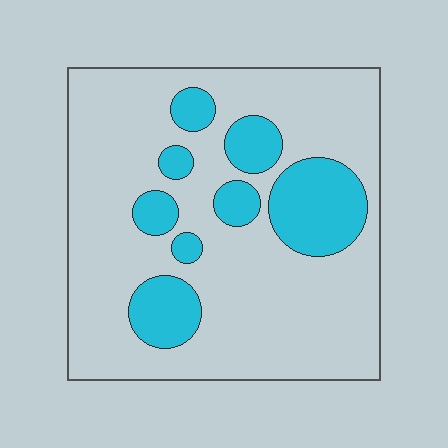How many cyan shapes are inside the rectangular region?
8.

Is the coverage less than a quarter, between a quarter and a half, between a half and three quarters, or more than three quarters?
Less than a quarter.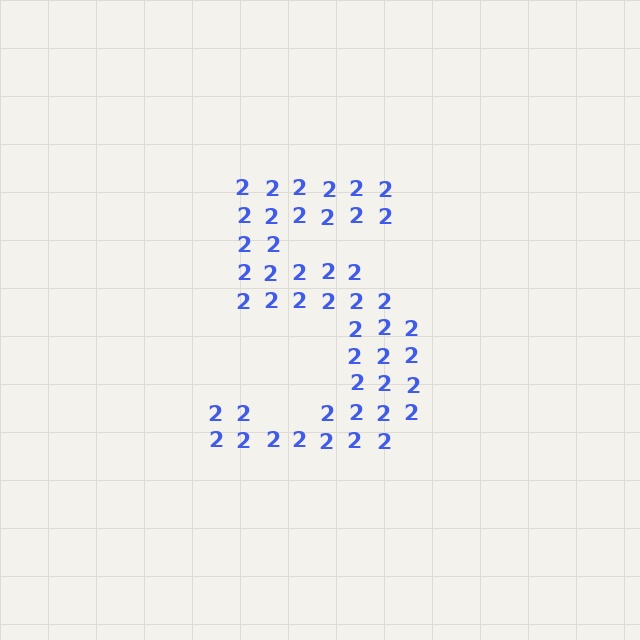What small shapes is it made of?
It is made of small digit 2's.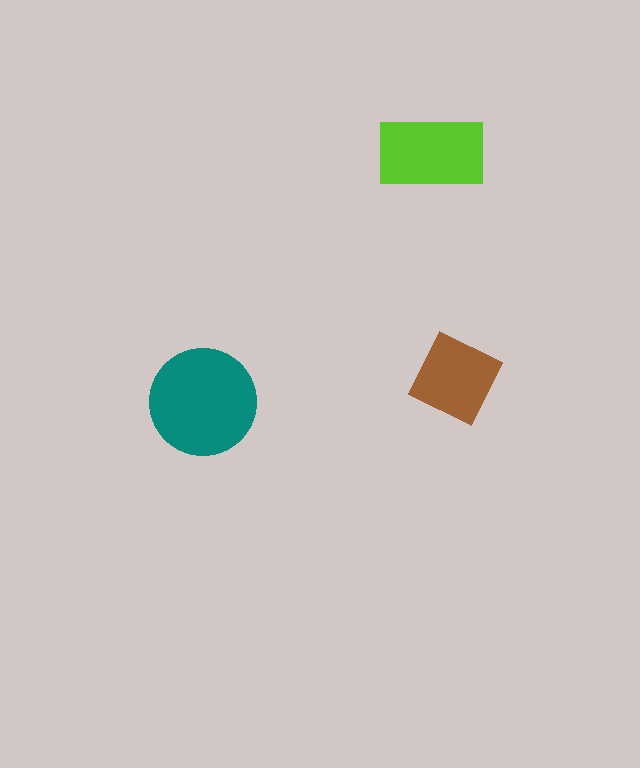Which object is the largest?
The teal circle.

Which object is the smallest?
The brown square.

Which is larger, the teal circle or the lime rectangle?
The teal circle.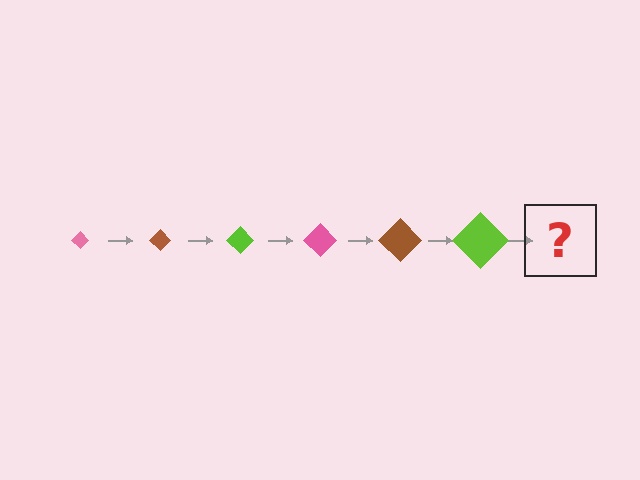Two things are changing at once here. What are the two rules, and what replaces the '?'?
The two rules are that the diamond grows larger each step and the color cycles through pink, brown, and lime. The '?' should be a pink diamond, larger than the previous one.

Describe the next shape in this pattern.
It should be a pink diamond, larger than the previous one.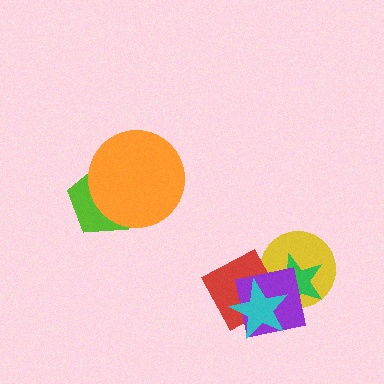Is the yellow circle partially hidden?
Yes, it is partially covered by another shape.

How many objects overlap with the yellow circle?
4 objects overlap with the yellow circle.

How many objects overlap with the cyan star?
4 objects overlap with the cyan star.